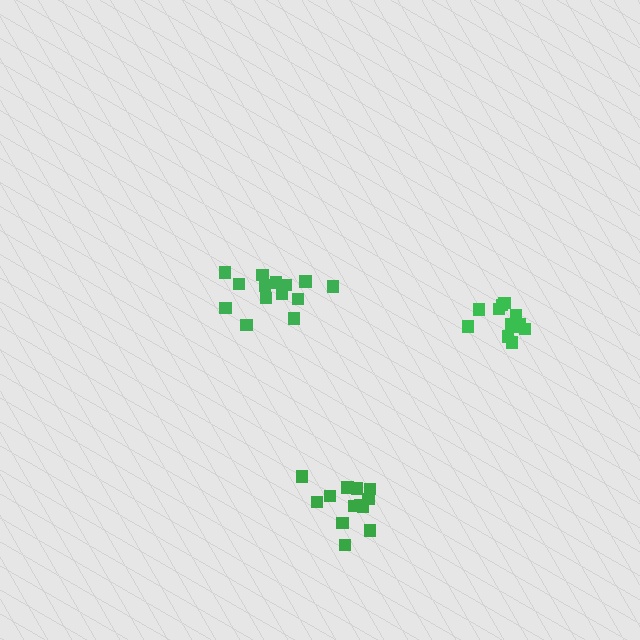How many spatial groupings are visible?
There are 3 spatial groupings.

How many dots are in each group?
Group 1: 14 dots, Group 2: 13 dots, Group 3: 12 dots (39 total).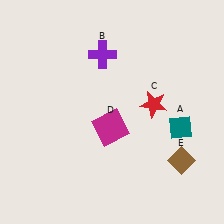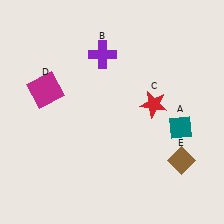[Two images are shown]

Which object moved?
The magenta square (D) moved left.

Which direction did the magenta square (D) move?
The magenta square (D) moved left.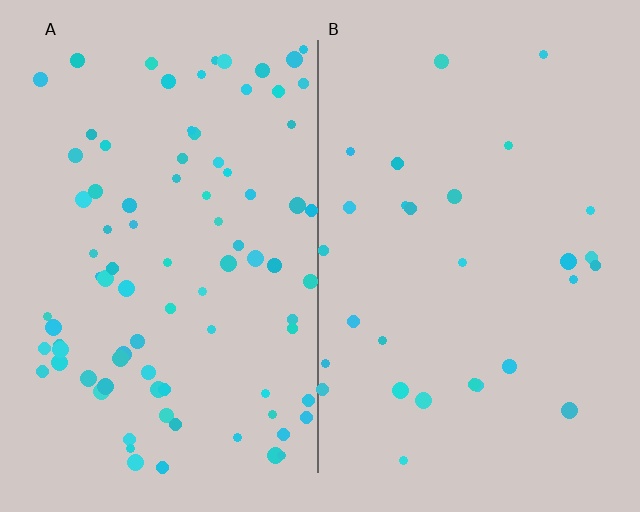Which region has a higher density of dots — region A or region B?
A (the left).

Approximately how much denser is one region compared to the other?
Approximately 3.0× — region A over region B.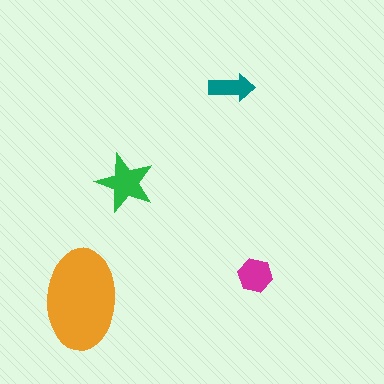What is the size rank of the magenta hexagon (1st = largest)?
3rd.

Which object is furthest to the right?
The magenta hexagon is rightmost.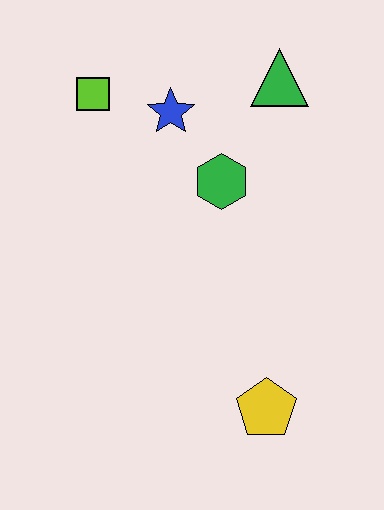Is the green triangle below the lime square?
No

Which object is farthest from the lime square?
The yellow pentagon is farthest from the lime square.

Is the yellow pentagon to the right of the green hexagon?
Yes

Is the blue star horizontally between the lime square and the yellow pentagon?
Yes